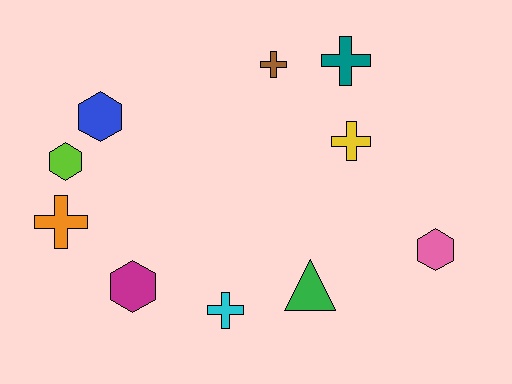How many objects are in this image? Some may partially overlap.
There are 10 objects.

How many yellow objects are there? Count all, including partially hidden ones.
There is 1 yellow object.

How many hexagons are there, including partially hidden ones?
There are 4 hexagons.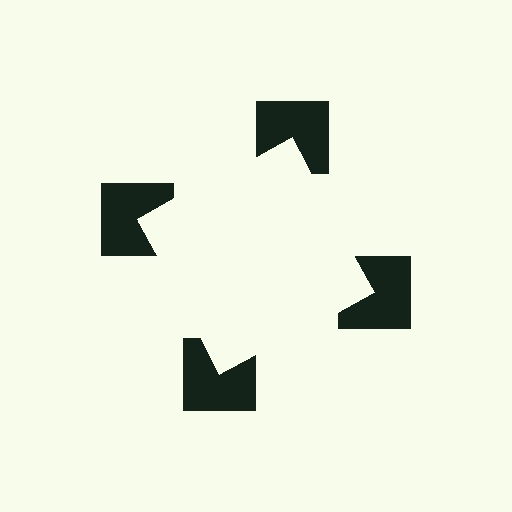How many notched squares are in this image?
There are 4 — one at each vertex of the illusory square.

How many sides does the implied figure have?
4 sides.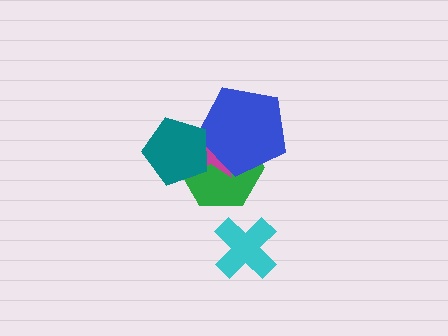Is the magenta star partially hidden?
Yes, it is partially covered by another shape.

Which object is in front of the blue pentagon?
The teal pentagon is in front of the blue pentagon.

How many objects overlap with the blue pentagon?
3 objects overlap with the blue pentagon.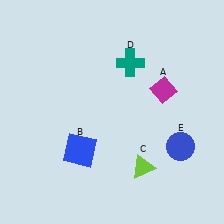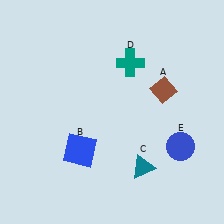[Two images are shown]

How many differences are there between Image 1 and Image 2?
There are 2 differences between the two images.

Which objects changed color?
A changed from magenta to brown. C changed from lime to teal.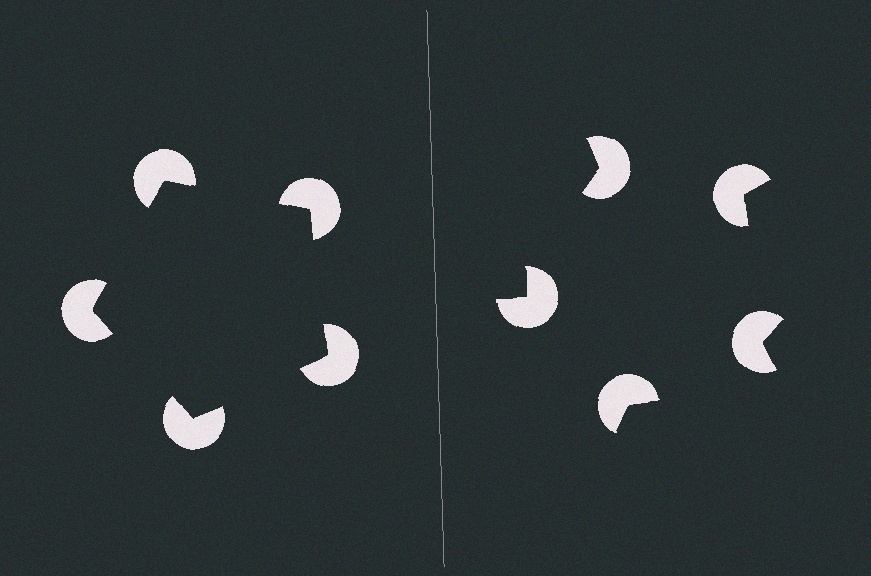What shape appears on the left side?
An illusory pentagon.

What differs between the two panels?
The pac-man discs are positioned identically on both sides; only the wedge orientations differ. On the left they align to a pentagon; on the right they are misaligned.